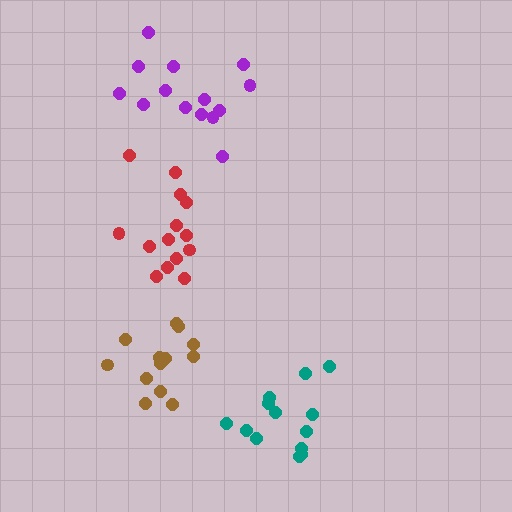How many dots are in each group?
Group 1: 14 dots, Group 2: 13 dots, Group 3: 13 dots, Group 4: 14 dots (54 total).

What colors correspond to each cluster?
The clusters are colored: purple, brown, teal, red.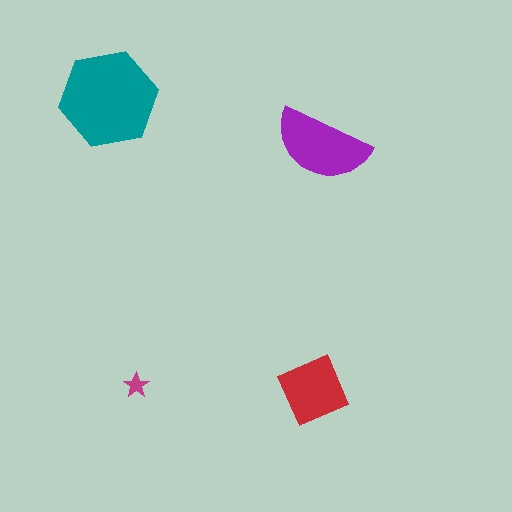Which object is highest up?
The teal hexagon is topmost.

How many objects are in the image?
There are 4 objects in the image.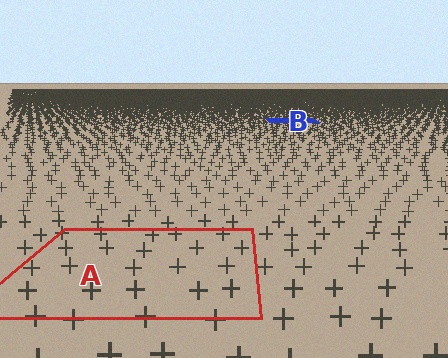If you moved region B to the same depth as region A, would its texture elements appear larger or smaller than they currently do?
They would appear larger. At a closer depth, the same texture elements are projected at a bigger on-screen size.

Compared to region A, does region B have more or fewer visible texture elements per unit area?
Region B has more texture elements per unit area — they are packed more densely because it is farther away.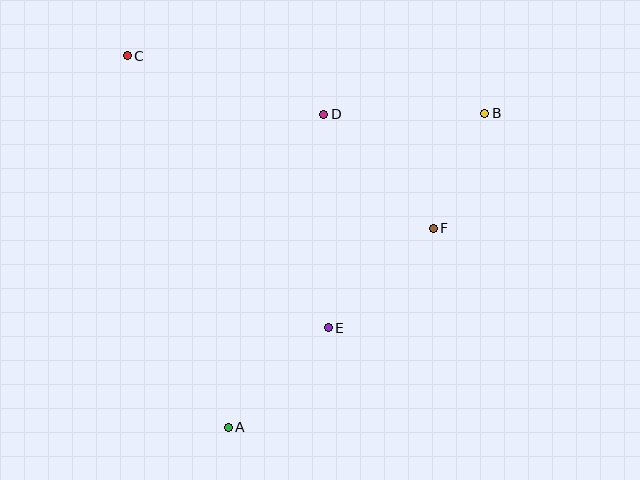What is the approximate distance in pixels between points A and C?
The distance between A and C is approximately 385 pixels.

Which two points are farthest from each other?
Points A and B are farthest from each other.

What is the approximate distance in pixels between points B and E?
The distance between B and E is approximately 266 pixels.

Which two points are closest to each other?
Points B and F are closest to each other.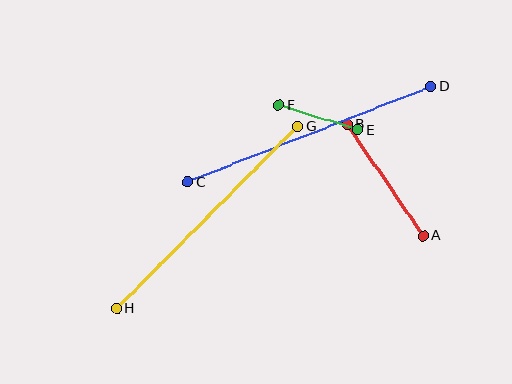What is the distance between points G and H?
The distance is approximately 257 pixels.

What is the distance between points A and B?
The distance is approximately 135 pixels.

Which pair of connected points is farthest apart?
Points C and D are farthest apart.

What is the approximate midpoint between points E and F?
The midpoint is at approximately (318, 117) pixels.